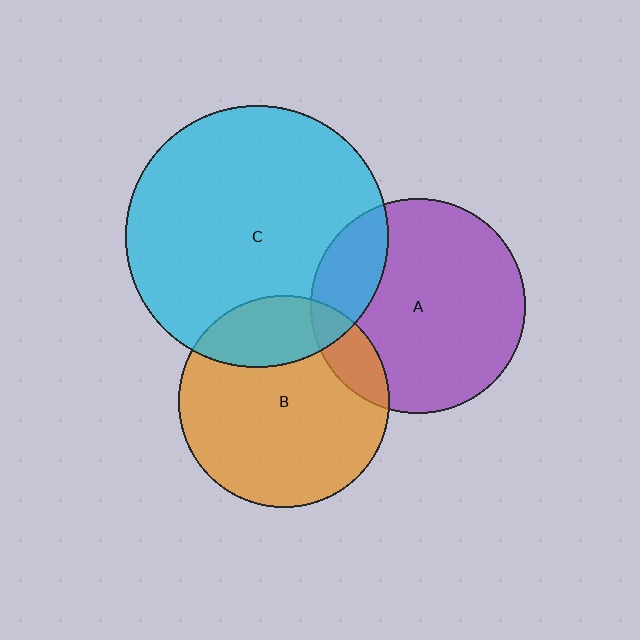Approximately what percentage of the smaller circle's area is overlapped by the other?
Approximately 20%.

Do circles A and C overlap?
Yes.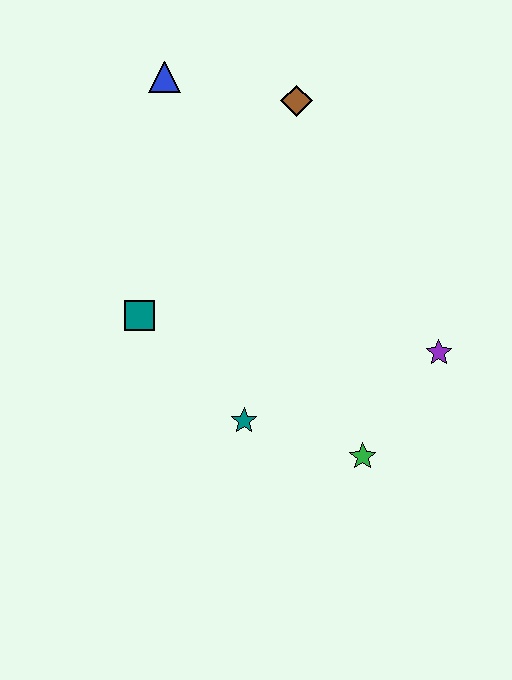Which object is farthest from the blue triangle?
The green star is farthest from the blue triangle.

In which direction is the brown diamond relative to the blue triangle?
The brown diamond is to the right of the blue triangle.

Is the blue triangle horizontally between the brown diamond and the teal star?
No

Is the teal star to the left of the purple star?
Yes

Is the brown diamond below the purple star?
No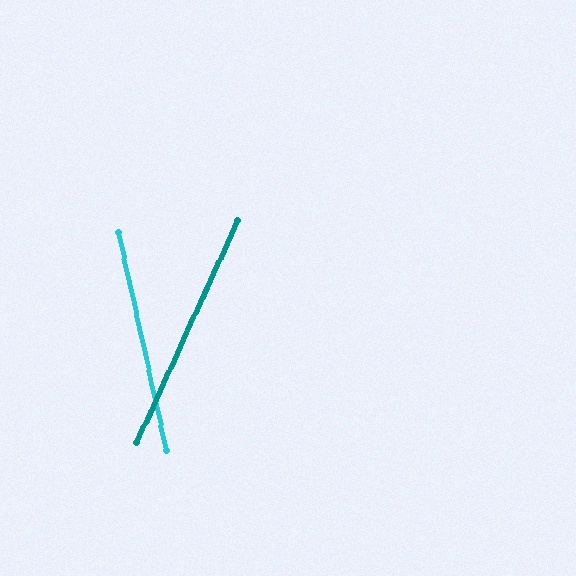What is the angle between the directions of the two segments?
Approximately 37 degrees.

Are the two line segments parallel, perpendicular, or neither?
Neither parallel nor perpendicular — they differ by about 37°.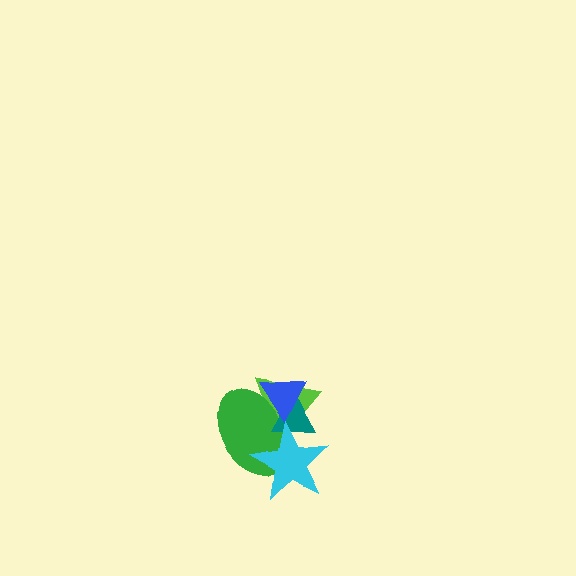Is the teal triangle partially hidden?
Yes, it is partially covered by another shape.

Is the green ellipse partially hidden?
Yes, it is partially covered by another shape.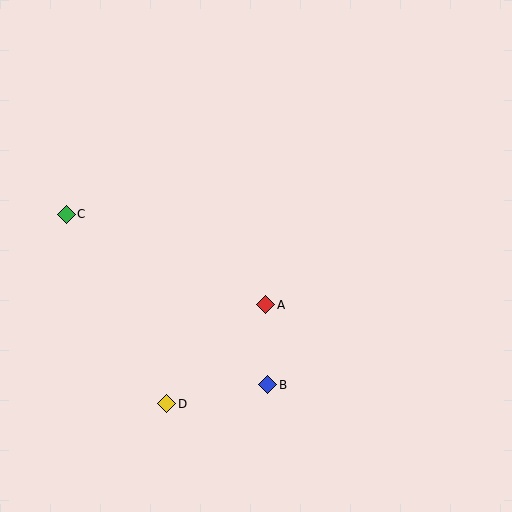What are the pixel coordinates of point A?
Point A is at (266, 305).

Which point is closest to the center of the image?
Point A at (266, 305) is closest to the center.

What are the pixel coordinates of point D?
Point D is at (167, 404).